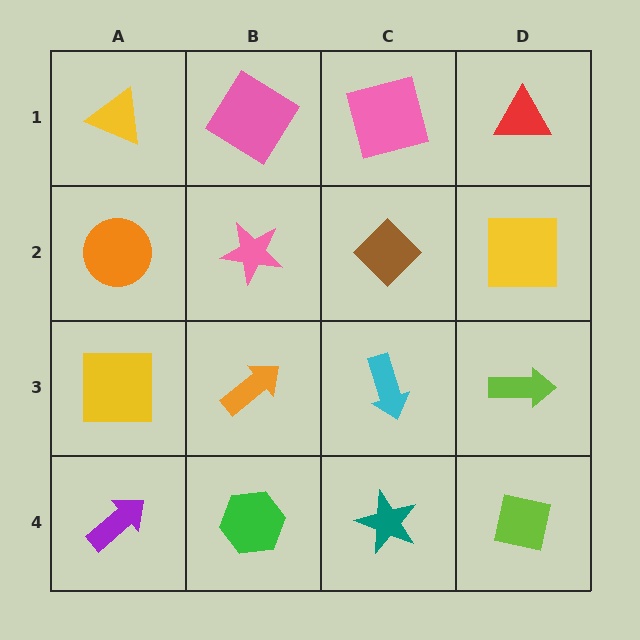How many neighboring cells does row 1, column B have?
3.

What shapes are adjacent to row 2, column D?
A red triangle (row 1, column D), a lime arrow (row 3, column D), a brown diamond (row 2, column C).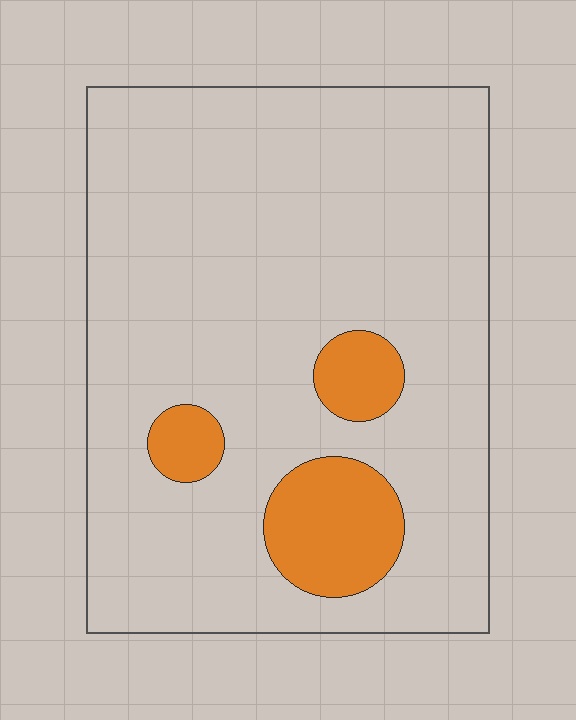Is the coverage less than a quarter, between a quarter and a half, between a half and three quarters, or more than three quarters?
Less than a quarter.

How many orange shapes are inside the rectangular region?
3.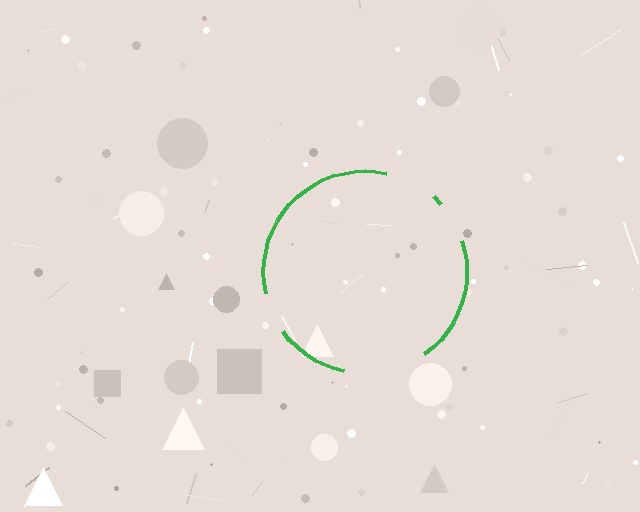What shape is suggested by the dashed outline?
The dashed outline suggests a circle.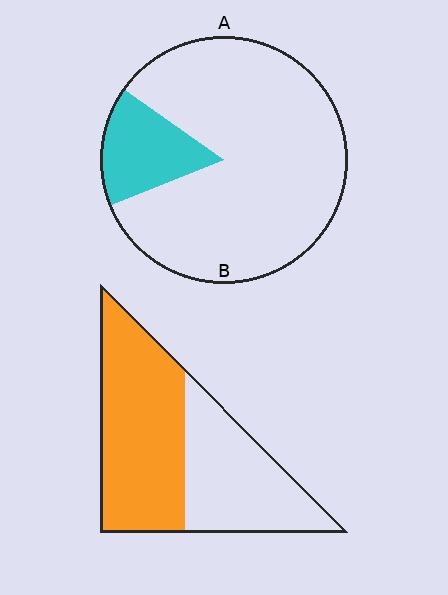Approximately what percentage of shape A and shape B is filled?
A is approximately 15% and B is approximately 55%.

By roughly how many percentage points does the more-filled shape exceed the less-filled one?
By roughly 40 percentage points (B over A).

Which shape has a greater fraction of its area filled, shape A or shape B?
Shape B.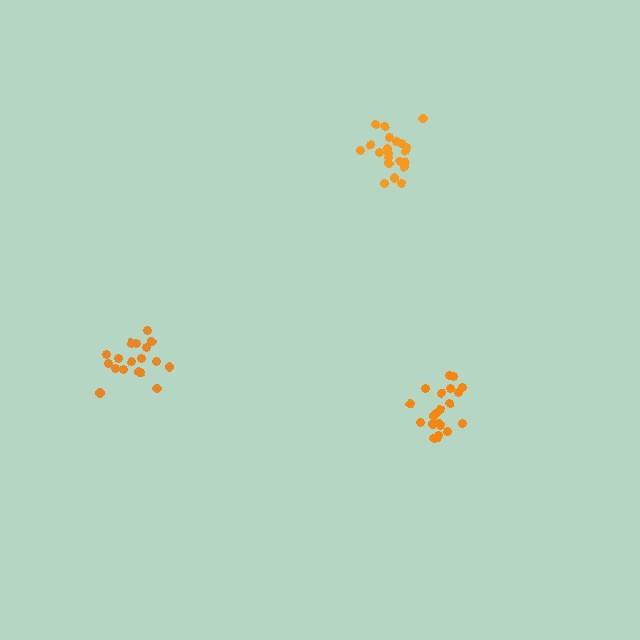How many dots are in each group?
Group 1: 18 dots, Group 2: 21 dots, Group 3: 21 dots (60 total).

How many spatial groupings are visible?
There are 3 spatial groupings.